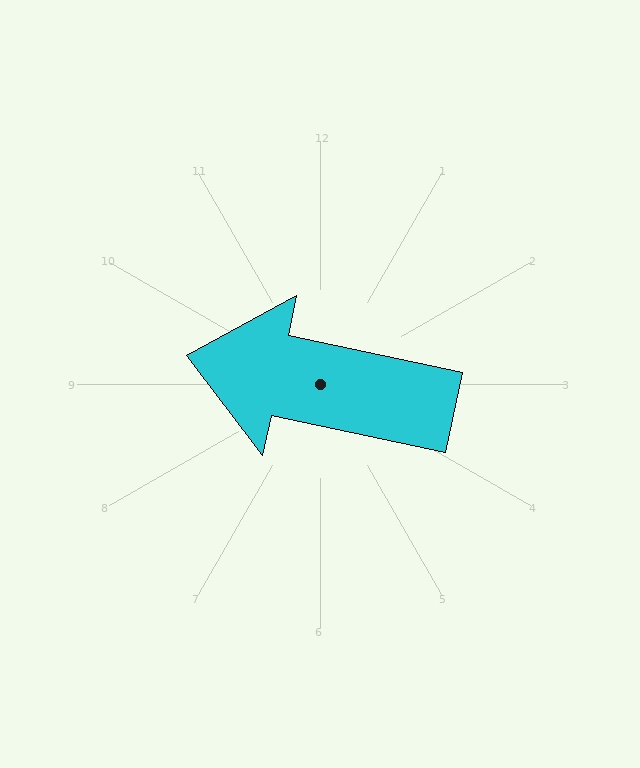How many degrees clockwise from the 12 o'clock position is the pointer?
Approximately 282 degrees.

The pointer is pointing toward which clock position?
Roughly 9 o'clock.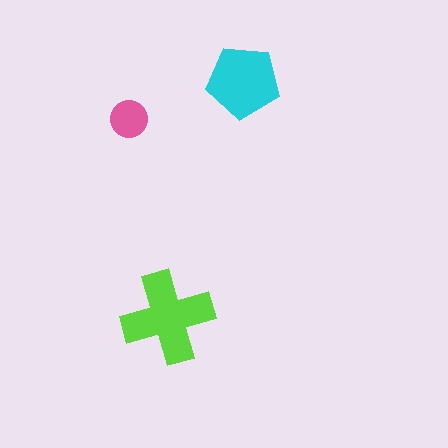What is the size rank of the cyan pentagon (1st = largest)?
2nd.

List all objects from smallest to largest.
The pink circle, the cyan pentagon, the lime cross.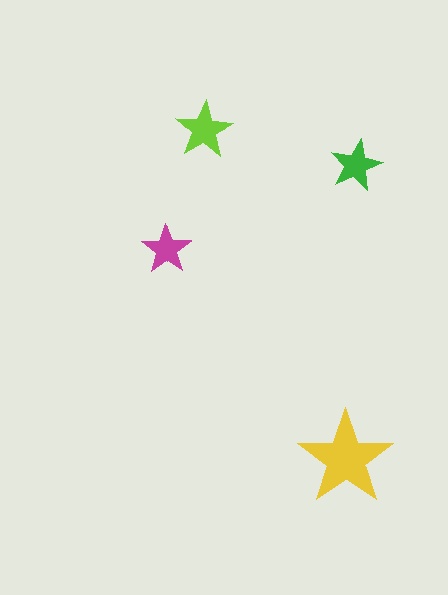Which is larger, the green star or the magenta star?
The green one.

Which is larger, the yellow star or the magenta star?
The yellow one.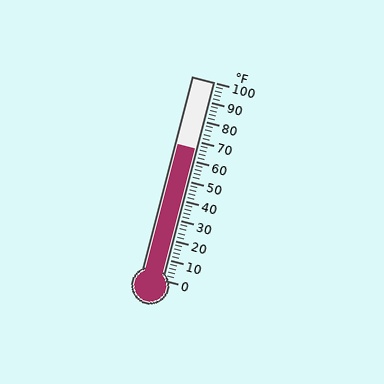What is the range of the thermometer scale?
The thermometer scale ranges from 0°F to 100°F.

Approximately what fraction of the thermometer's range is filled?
The thermometer is filled to approximately 65% of its range.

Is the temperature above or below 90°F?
The temperature is below 90°F.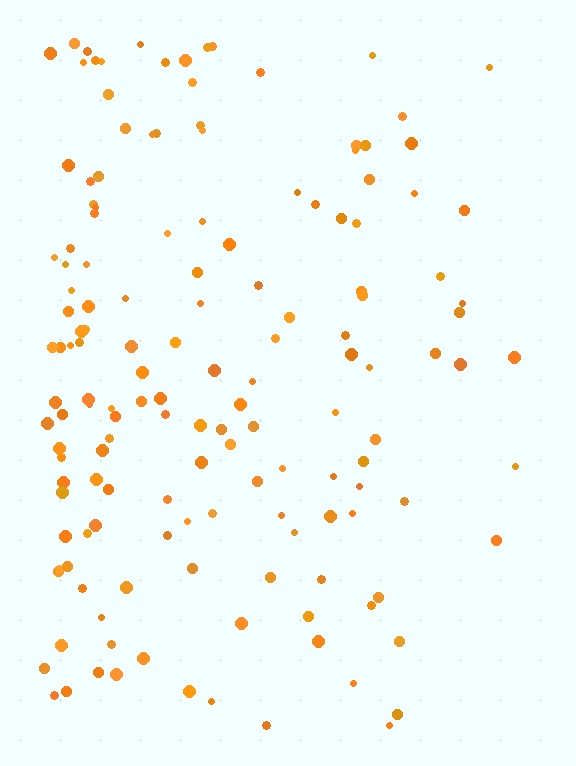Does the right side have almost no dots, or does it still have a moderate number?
Still a moderate number, just noticeably fewer than the left.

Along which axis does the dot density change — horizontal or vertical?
Horizontal.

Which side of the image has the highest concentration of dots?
The left.